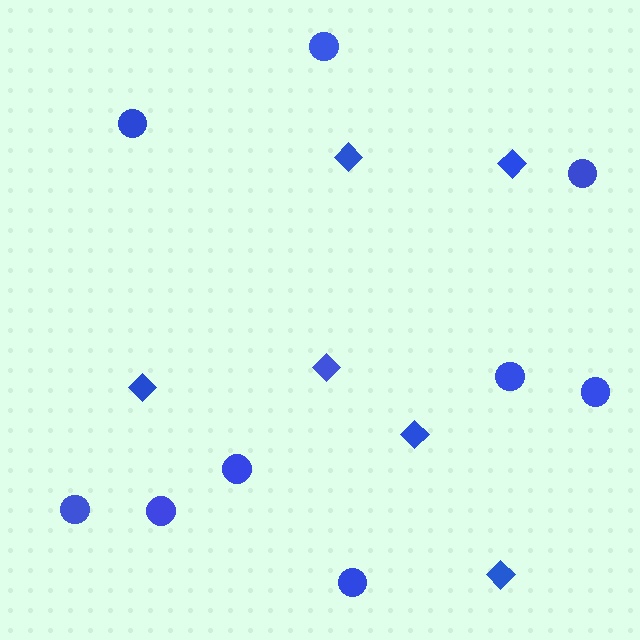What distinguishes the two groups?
There are 2 groups: one group of diamonds (6) and one group of circles (9).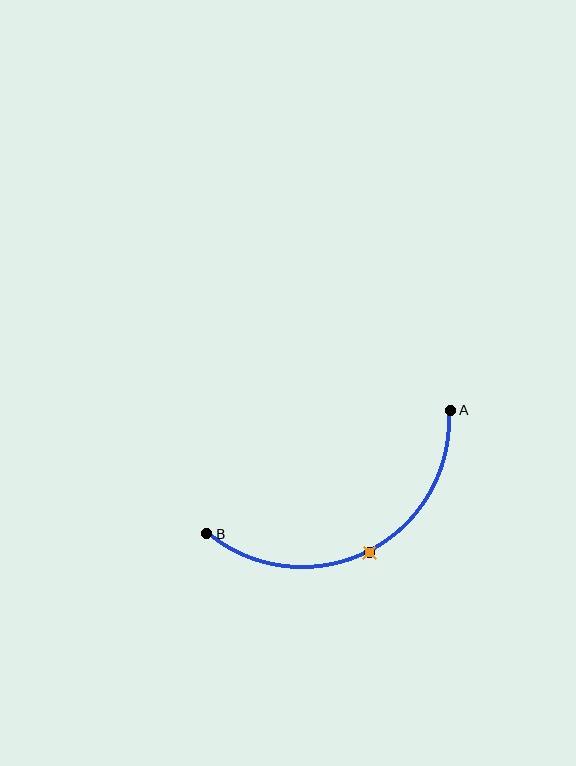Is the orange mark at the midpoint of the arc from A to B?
Yes. The orange mark lies on the arc at equal arc-length from both A and B — it is the arc midpoint.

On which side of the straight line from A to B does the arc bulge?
The arc bulges below the straight line connecting A and B.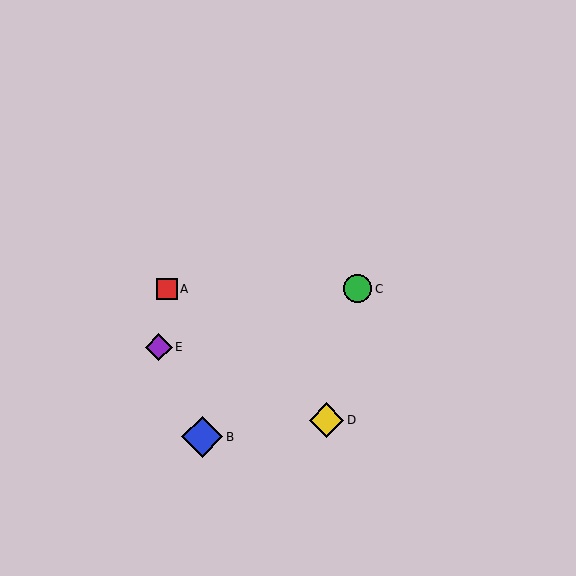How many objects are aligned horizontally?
2 objects (A, C) are aligned horizontally.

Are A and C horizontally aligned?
Yes, both are at y≈289.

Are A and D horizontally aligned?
No, A is at y≈289 and D is at y≈420.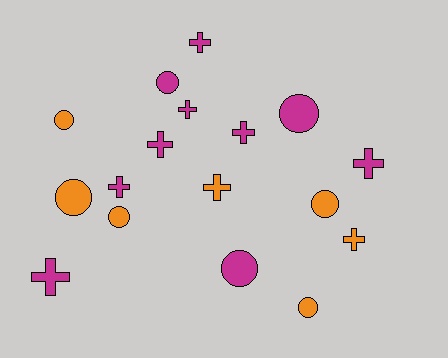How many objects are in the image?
There are 17 objects.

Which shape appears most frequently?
Cross, with 9 objects.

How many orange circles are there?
There are 5 orange circles.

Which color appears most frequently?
Magenta, with 10 objects.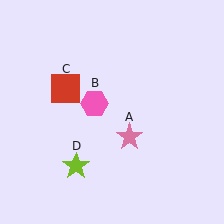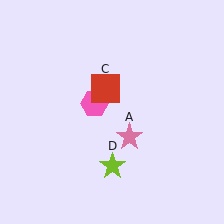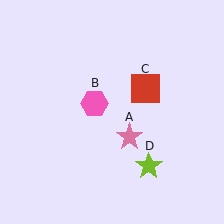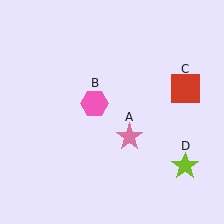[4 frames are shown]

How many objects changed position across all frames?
2 objects changed position: red square (object C), lime star (object D).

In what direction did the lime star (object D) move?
The lime star (object D) moved right.